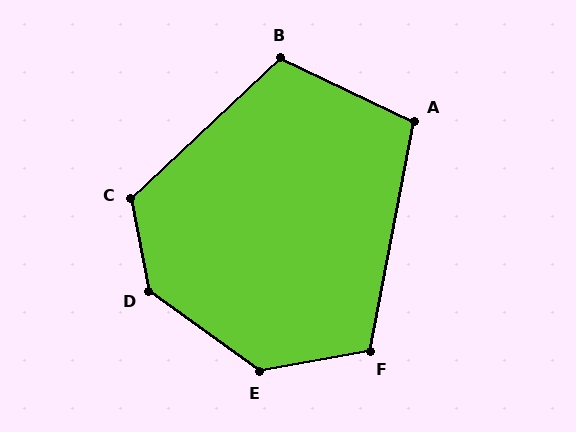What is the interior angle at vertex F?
Approximately 111 degrees (obtuse).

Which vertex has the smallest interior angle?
A, at approximately 104 degrees.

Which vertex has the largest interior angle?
D, at approximately 137 degrees.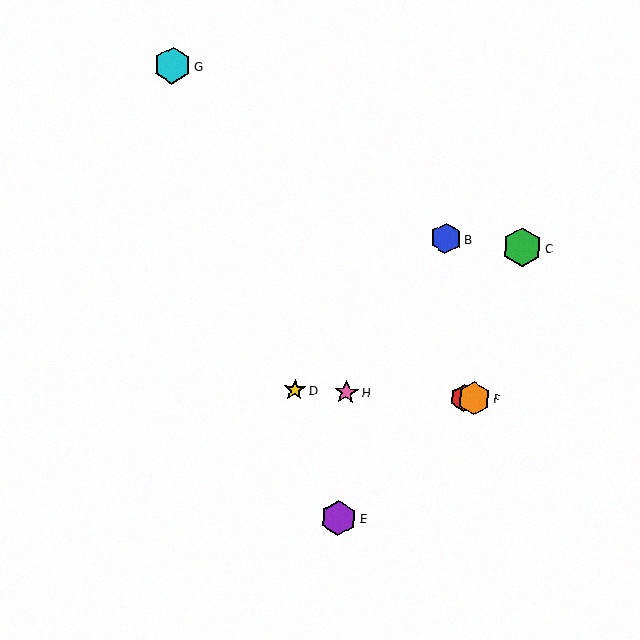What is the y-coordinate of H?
Object H is at y≈392.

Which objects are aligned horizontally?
Objects A, D, F, H are aligned horizontally.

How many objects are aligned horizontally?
4 objects (A, D, F, H) are aligned horizontally.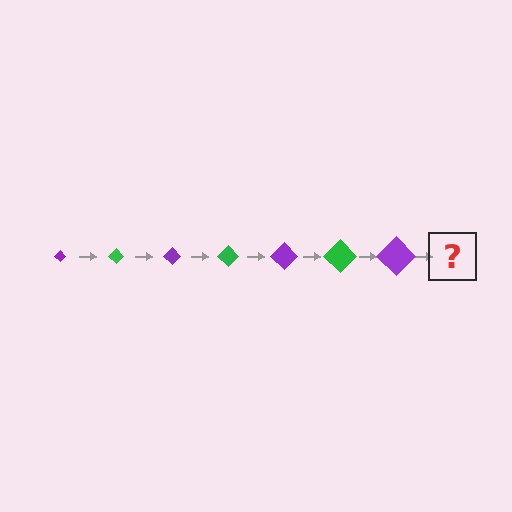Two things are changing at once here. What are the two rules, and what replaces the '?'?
The two rules are that the diamond grows larger each step and the color cycles through purple and green. The '?' should be a green diamond, larger than the previous one.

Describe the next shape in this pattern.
It should be a green diamond, larger than the previous one.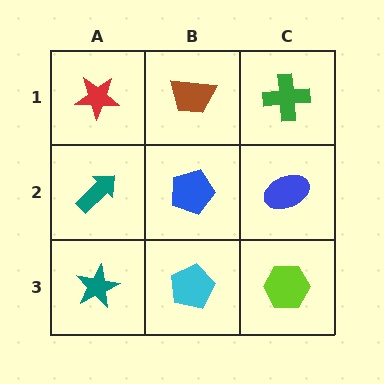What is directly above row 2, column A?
A red star.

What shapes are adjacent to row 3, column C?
A blue ellipse (row 2, column C), a cyan pentagon (row 3, column B).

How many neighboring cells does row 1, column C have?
2.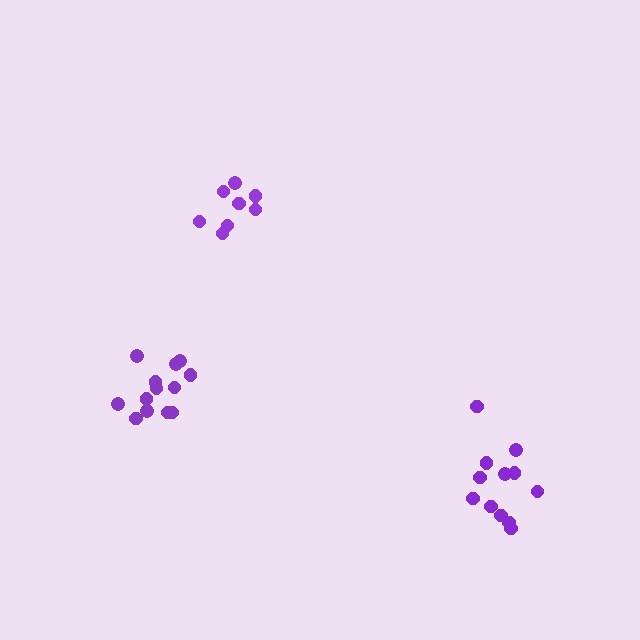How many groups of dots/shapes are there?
There are 3 groups.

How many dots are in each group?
Group 1: 8 dots, Group 2: 12 dots, Group 3: 13 dots (33 total).